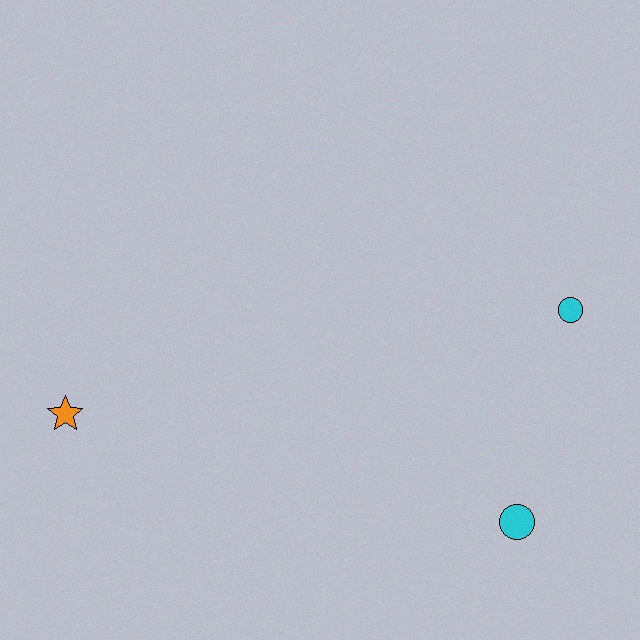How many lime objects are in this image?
There are no lime objects.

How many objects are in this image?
There are 3 objects.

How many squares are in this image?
There are no squares.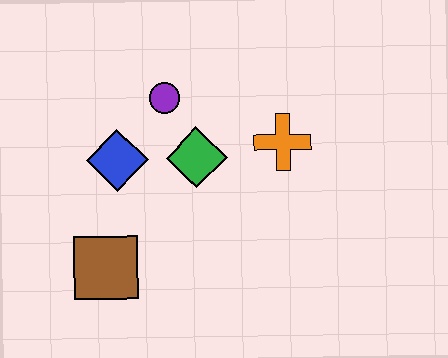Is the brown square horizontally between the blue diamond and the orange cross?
No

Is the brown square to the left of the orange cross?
Yes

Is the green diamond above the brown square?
Yes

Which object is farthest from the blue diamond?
The orange cross is farthest from the blue diamond.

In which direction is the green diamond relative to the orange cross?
The green diamond is to the left of the orange cross.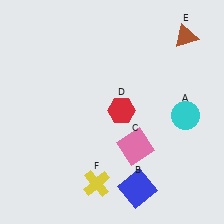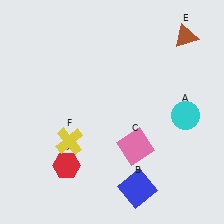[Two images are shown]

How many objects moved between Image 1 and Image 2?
2 objects moved between the two images.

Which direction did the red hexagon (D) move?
The red hexagon (D) moved down.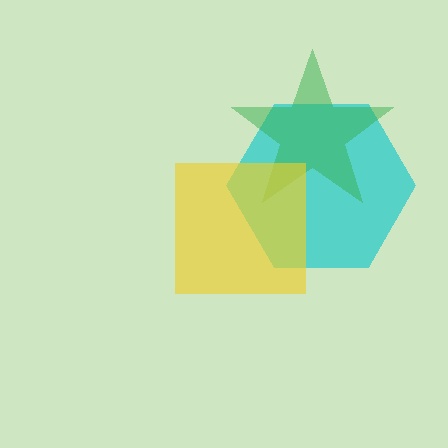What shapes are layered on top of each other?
The layered shapes are: a cyan hexagon, a green star, a yellow square.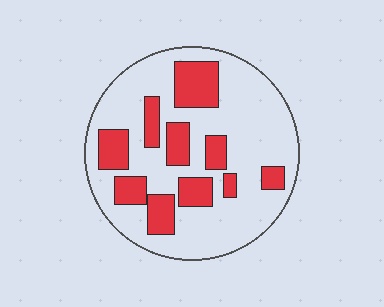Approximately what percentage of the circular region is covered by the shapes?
Approximately 30%.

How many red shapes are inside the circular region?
10.